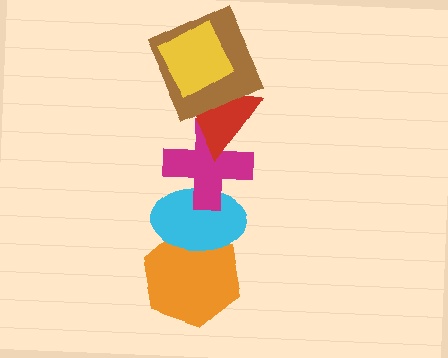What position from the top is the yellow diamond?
The yellow diamond is 1st from the top.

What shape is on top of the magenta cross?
The red triangle is on top of the magenta cross.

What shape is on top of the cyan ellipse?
The magenta cross is on top of the cyan ellipse.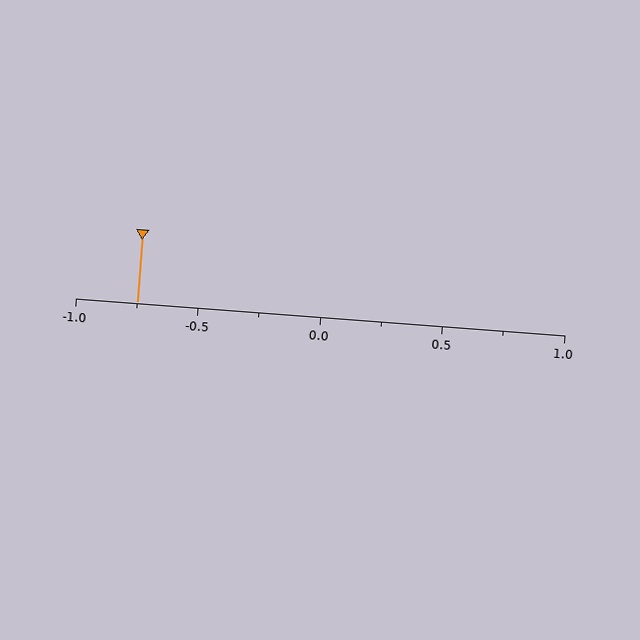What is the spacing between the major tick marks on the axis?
The major ticks are spaced 0.5 apart.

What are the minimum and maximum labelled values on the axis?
The axis runs from -1.0 to 1.0.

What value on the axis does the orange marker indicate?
The marker indicates approximately -0.75.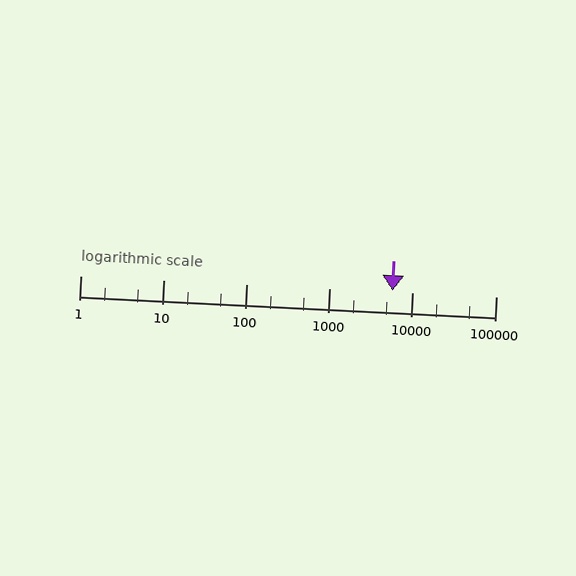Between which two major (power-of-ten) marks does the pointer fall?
The pointer is between 1000 and 10000.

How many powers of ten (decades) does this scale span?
The scale spans 5 decades, from 1 to 100000.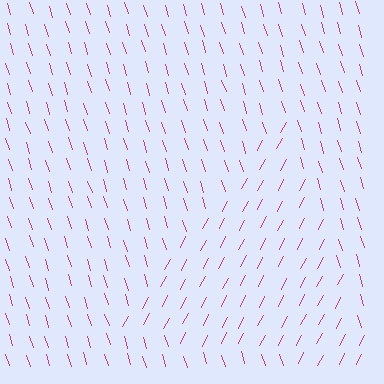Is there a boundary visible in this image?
Yes, there is a texture boundary formed by a change in line orientation.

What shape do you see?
I see a triangle.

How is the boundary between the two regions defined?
The boundary is defined purely by a change in line orientation (approximately 45 degrees difference). All lines are the same color and thickness.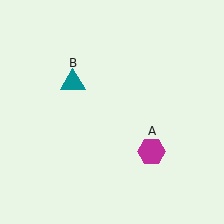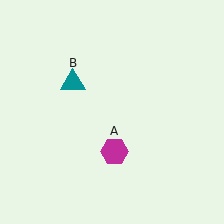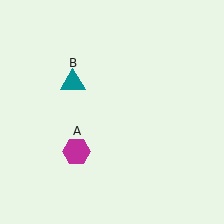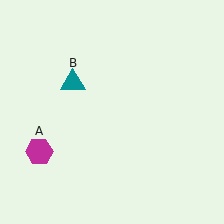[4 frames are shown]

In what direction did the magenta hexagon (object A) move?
The magenta hexagon (object A) moved left.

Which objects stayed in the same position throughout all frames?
Teal triangle (object B) remained stationary.